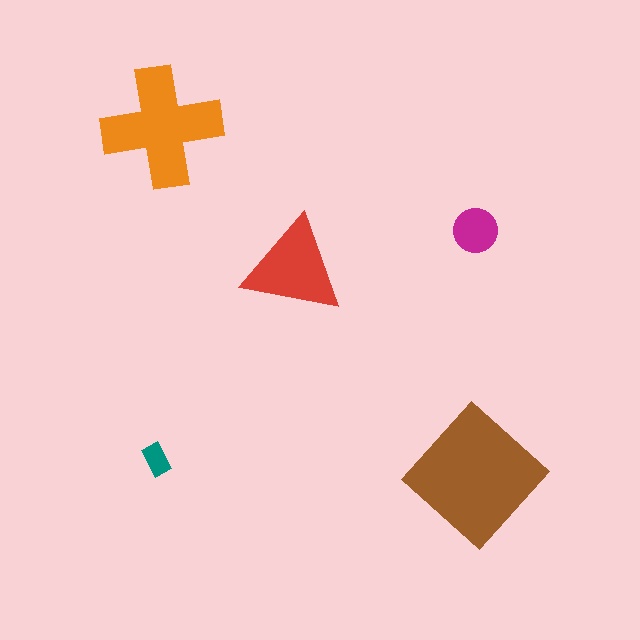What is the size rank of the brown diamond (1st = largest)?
1st.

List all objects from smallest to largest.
The teal rectangle, the magenta circle, the red triangle, the orange cross, the brown diamond.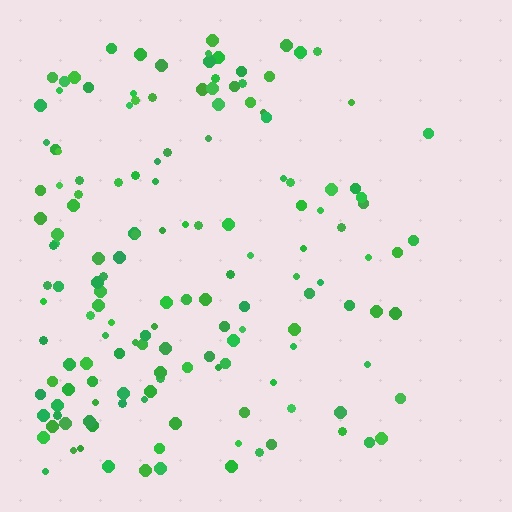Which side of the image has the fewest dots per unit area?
The right.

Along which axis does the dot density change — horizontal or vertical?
Horizontal.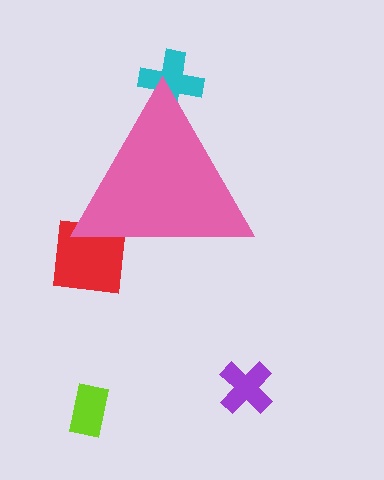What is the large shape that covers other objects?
A pink triangle.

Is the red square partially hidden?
Yes, the red square is partially hidden behind the pink triangle.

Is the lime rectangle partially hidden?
No, the lime rectangle is fully visible.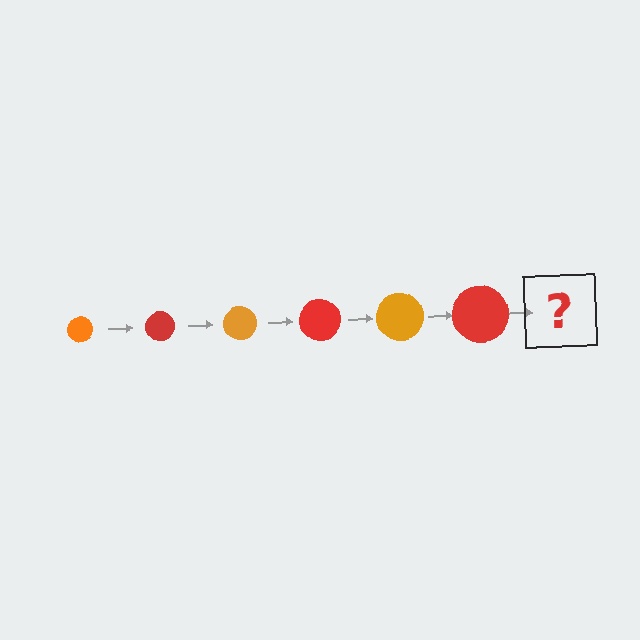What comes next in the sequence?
The next element should be an orange circle, larger than the previous one.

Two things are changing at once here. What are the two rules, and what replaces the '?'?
The two rules are that the circle grows larger each step and the color cycles through orange and red. The '?' should be an orange circle, larger than the previous one.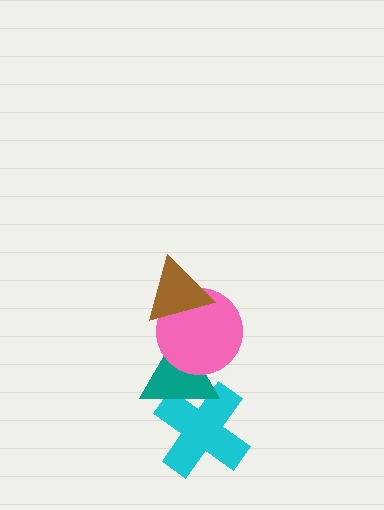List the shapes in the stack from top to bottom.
From top to bottom: the brown triangle, the pink circle, the teal triangle, the cyan cross.